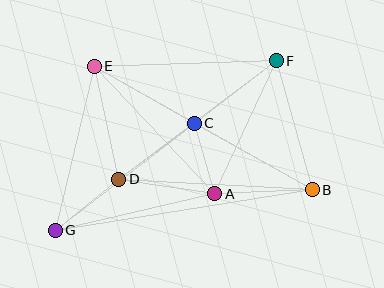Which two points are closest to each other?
Points A and C are closest to each other.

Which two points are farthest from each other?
Points F and G are farthest from each other.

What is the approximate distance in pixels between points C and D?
The distance between C and D is approximately 94 pixels.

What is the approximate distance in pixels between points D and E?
The distance between D and E is approximately 116 pixels.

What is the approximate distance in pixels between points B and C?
The distance between B and C is approximately 136 pixels.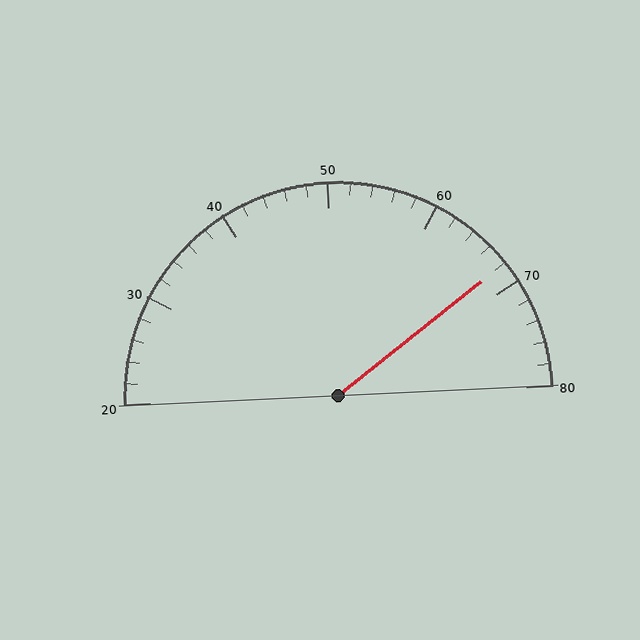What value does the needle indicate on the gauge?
The needle indicates approximately 68.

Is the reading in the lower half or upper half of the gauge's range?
The reading is in the upper half of the range (20 to 80).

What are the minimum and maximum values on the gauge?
The gauge ranges from 20 to 80.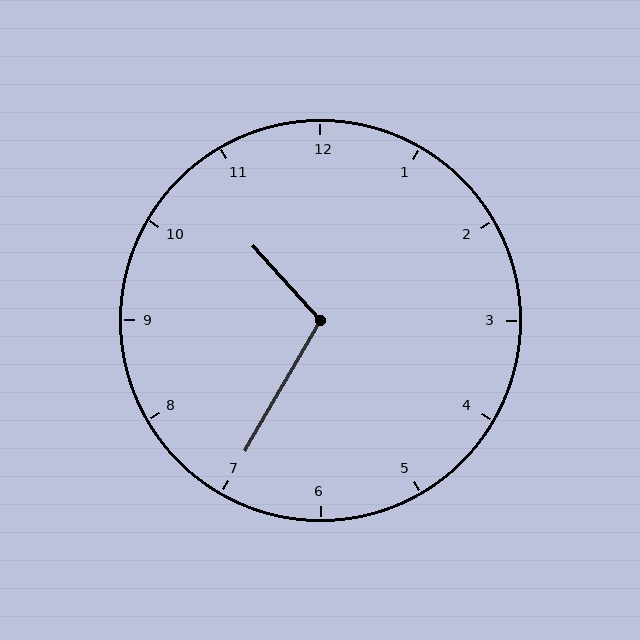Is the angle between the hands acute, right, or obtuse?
It is obtuse.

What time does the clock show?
10:35.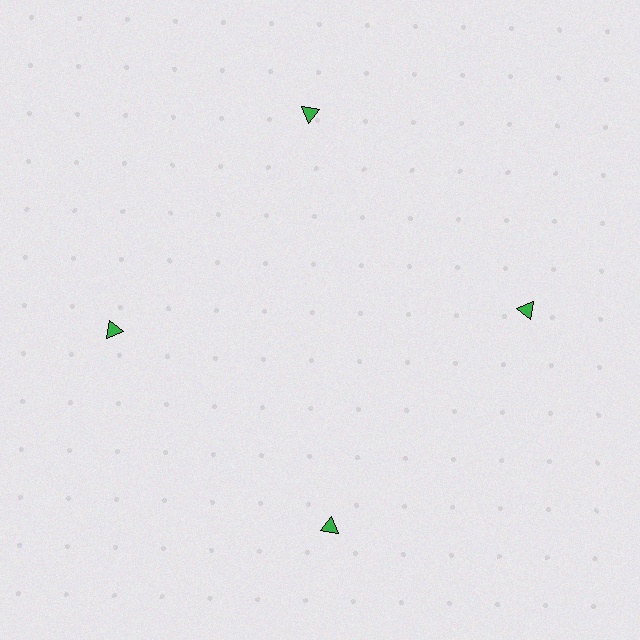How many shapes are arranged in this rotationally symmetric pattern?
There are 4 shapes, arranged in 4 groups of 1.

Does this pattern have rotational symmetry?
Yes, this pattern has 4-fold rotational symmetry. It looks the same after rotating 90 degrees around the center.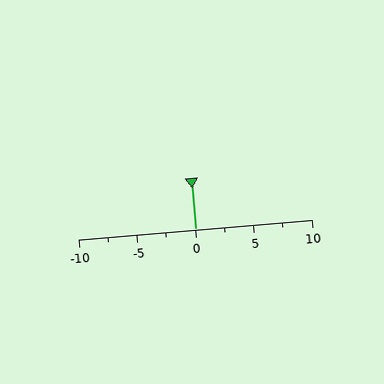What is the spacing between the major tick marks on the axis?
The major ticks are spaced 5 apart.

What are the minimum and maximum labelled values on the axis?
The axis runs from -10 to 10.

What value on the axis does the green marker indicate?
The marker indicates approximately 0.